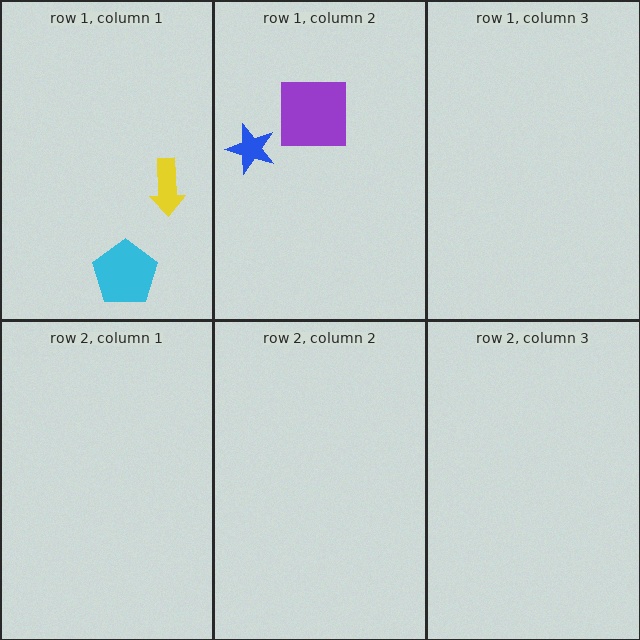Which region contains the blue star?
The row 1, column 2 region.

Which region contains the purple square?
The row 1, column 2 region.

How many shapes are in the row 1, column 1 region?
2.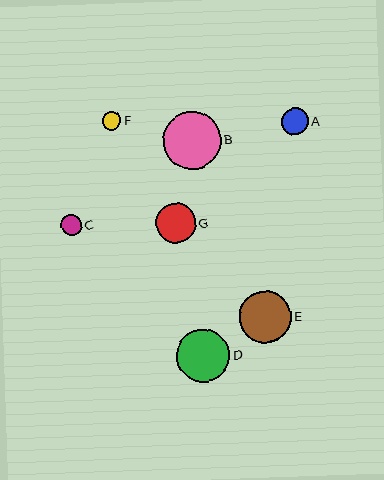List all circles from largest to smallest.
From largest to smallest: B, D, E, G, A, C, F.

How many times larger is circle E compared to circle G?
Circle E is approximately 1.3 times the size of circle G.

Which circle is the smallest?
Circle F is the smallest with a size of approximately 18 pixels.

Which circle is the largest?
Circle B is the largest with a size of approximately 58 pixels.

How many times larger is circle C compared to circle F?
Circle C is approximately 1.1 times the size of circle F.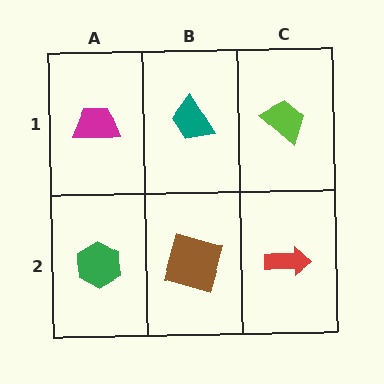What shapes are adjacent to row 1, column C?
A red arrow (row 2, column C), a teal trapezoid (row 1, column B).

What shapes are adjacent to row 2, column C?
A lime trapezoid (row 1, column C), a brown square (row 2, column B).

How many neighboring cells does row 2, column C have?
2.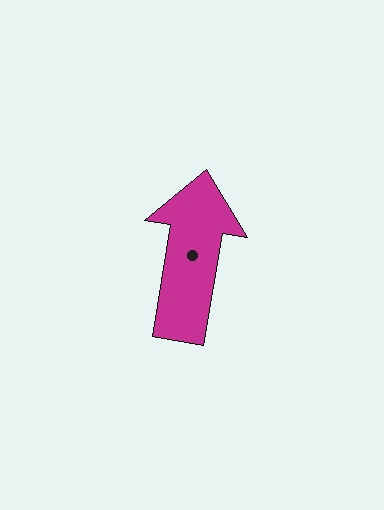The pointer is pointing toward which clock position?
Roughly 12 o'clock.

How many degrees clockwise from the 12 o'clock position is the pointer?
Approximately 9 degrees.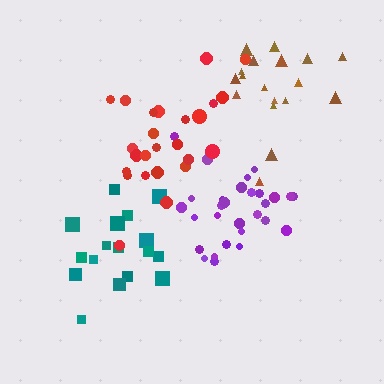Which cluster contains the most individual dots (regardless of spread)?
Purple (29).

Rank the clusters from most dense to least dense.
purple, brown, red, teal.